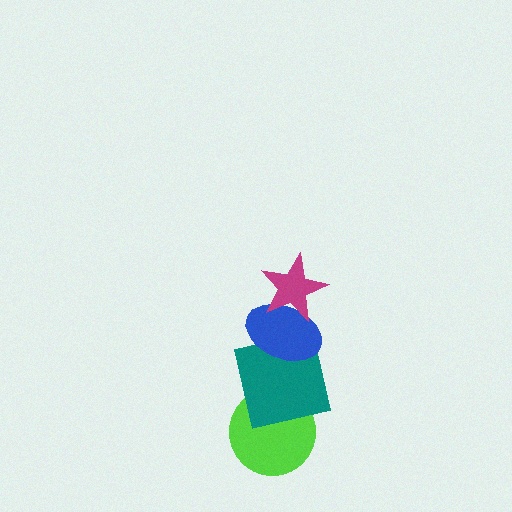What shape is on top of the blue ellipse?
The magenta star is on top of the blue ellipse.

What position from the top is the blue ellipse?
The blue ellipse is 2nd from the top.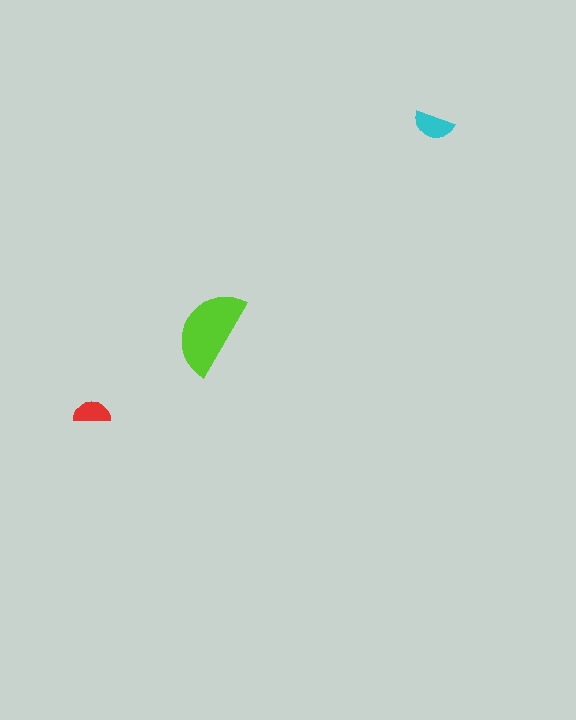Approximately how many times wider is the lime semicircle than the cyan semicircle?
About 2 times wider.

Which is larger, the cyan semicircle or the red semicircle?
The cyan one.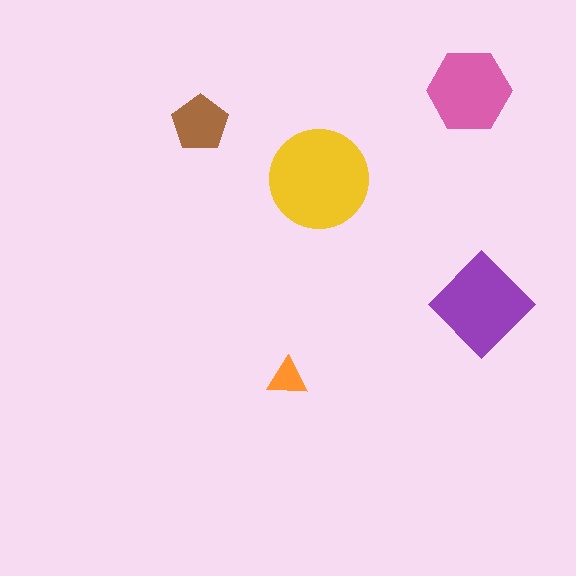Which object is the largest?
The yellow circle.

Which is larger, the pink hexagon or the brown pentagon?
The pink hexagon.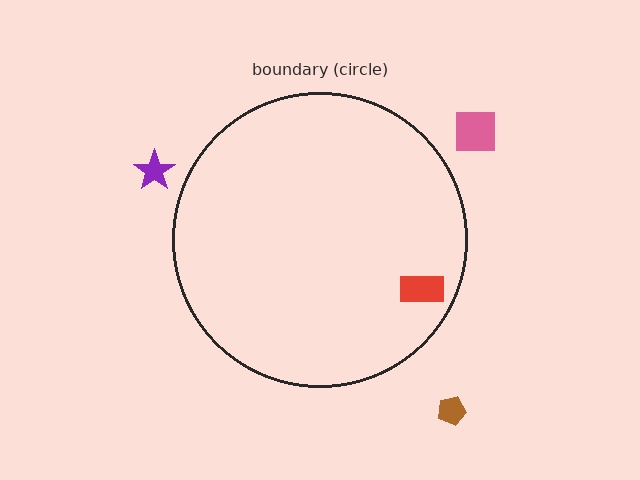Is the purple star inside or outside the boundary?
Outside.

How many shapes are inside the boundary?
1 inside, 3 outside.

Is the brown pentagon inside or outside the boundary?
Outside.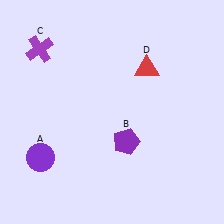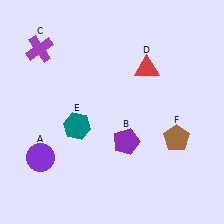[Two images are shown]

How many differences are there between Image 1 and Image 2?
There are 2 differences between the two images.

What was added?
A teal hexagon (E), a brown pentagon (F) were added in Image 2.